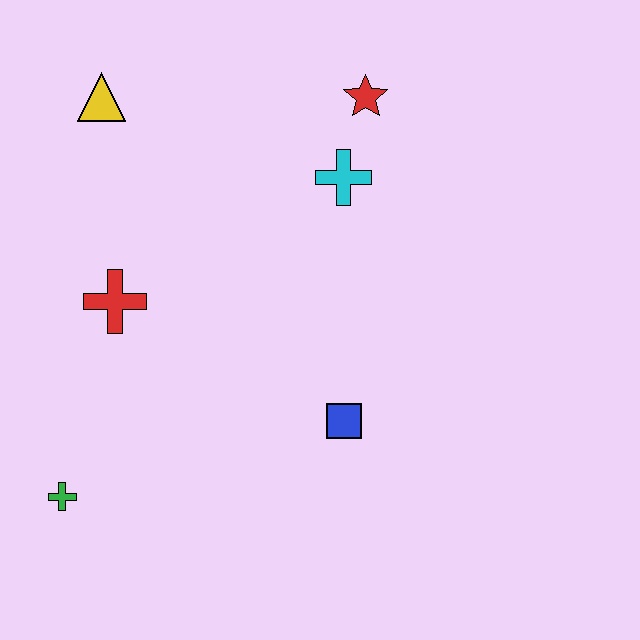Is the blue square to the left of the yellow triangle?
No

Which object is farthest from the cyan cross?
The green cross is farthest from the cyan cross.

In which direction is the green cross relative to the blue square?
The green cross is to the left of the blue square.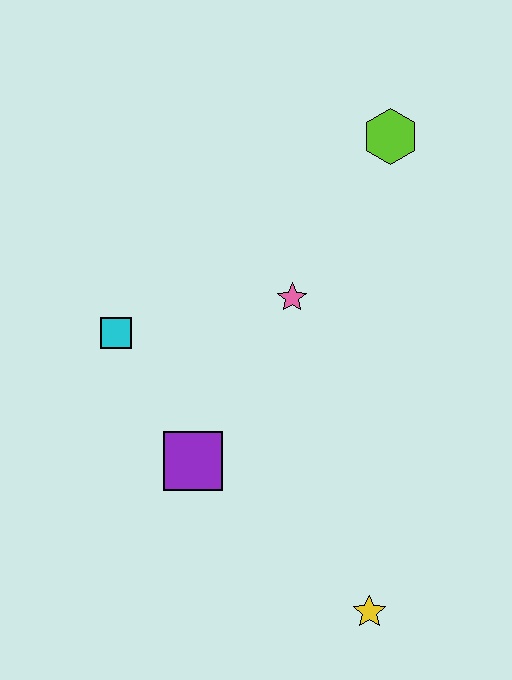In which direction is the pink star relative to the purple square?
The pink star is above the purple square.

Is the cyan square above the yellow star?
Yes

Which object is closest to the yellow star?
The purple square is closest to the yellow star.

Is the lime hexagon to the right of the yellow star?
Yes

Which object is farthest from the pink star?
The yellow star is farthest from the pink star.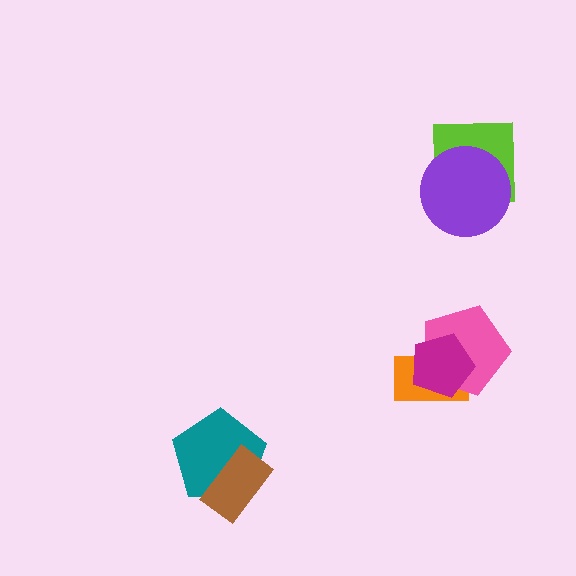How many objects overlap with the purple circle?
1 object overlaps with the purple circle.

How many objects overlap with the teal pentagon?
1 object overlaps with the teal pentagon.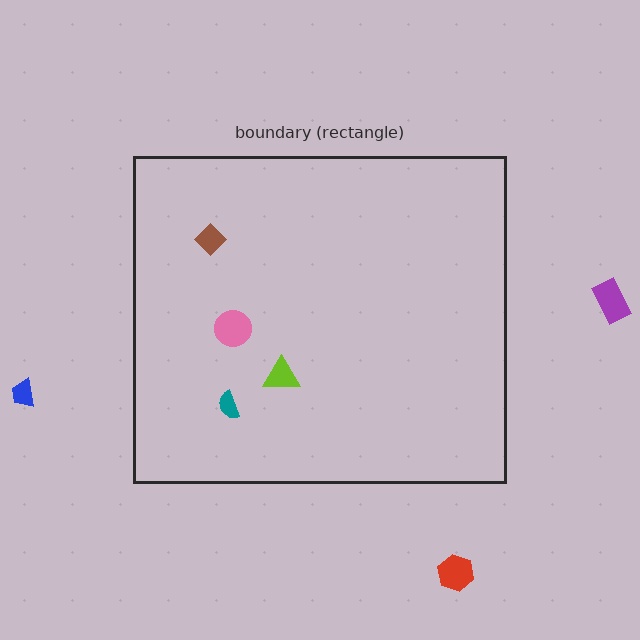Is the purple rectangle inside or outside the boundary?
Outside.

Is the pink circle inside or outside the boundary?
Inside.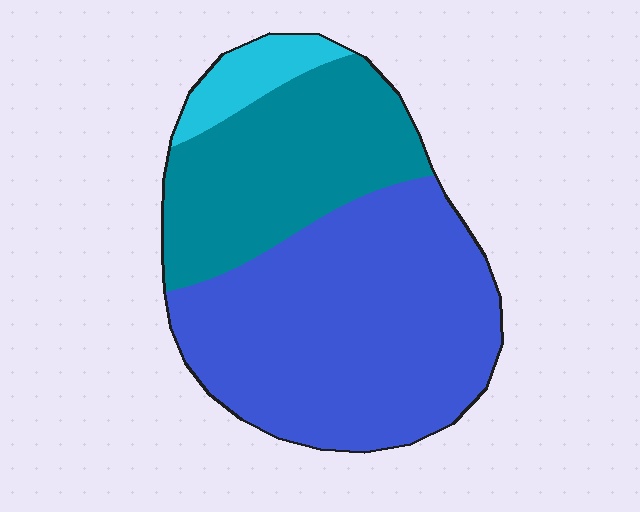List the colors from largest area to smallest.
From largest to smallest: blue, teal, cyan.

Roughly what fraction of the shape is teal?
Teal covers around 35% of the shape.